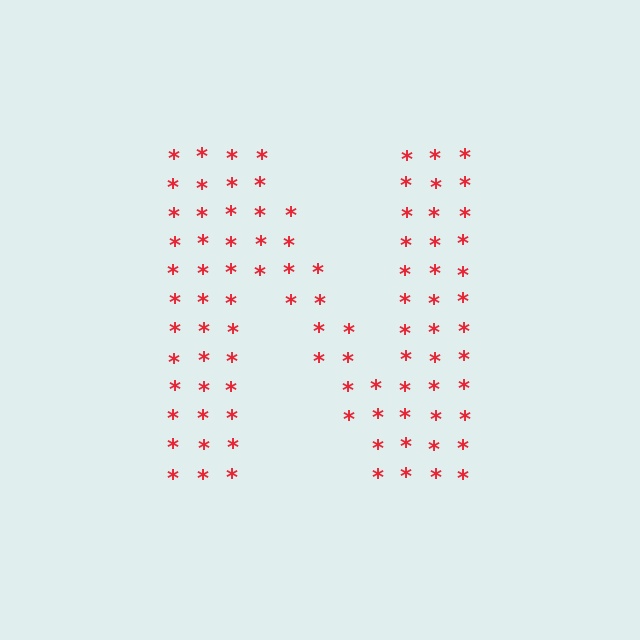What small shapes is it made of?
It is made of small asterisks.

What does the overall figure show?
The overall figure shows the letter N.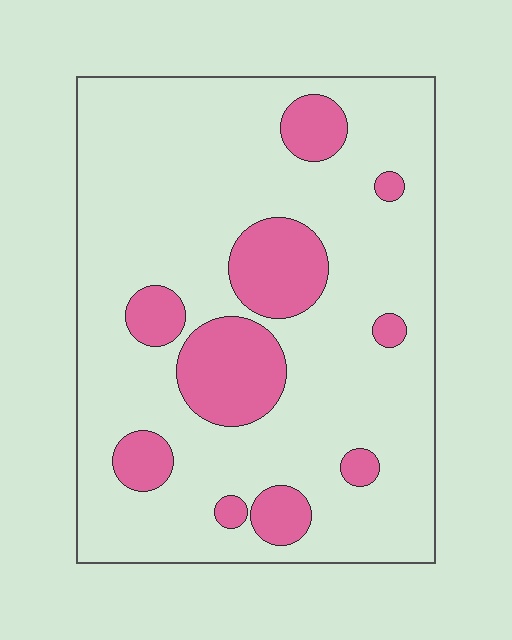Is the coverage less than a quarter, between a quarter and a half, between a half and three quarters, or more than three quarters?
Less than a quarter.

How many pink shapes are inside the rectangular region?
10.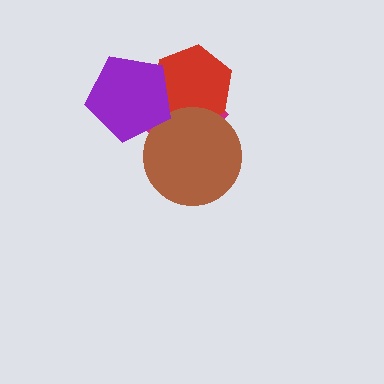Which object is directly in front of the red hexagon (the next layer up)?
The brown circle is directly in front of the red hexagon.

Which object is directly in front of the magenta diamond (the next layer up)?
The red hexagon is directly in front of the magenta diamond.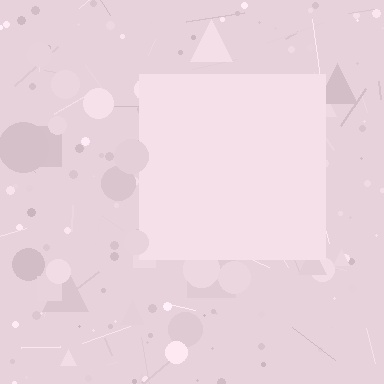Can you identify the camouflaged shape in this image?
The camouflaged shape is a square.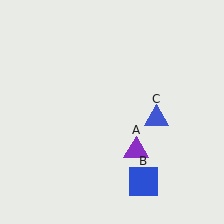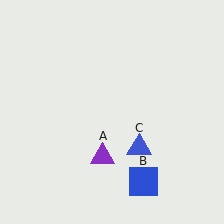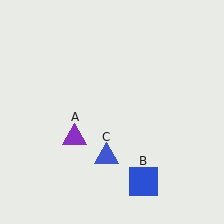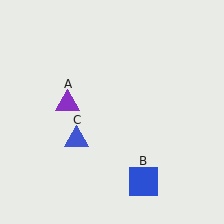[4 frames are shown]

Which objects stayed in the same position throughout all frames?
Blue square (object B) remained stationary.